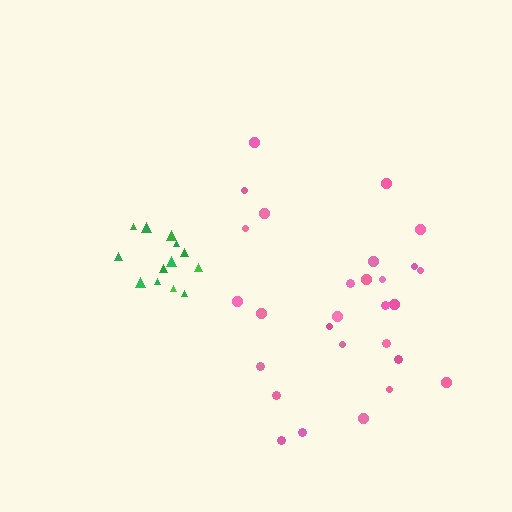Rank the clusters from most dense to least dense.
green, pink.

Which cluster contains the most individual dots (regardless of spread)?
Pink (28).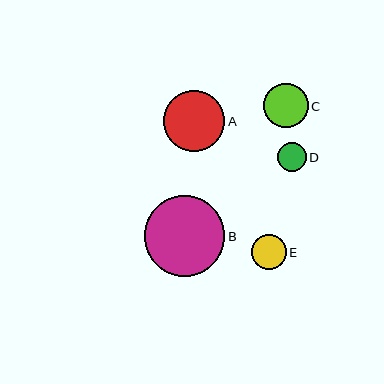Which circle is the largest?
Circle B is the largest with a size of approximately 81 pixels.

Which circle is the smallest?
Circle D is the smallest with a size of approximately 28 pixels.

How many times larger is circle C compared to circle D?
Circle C is approximately 1.6 times the size of circle D.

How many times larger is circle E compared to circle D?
Circle E is approximately 1.2 times the size of circle D.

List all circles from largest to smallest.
From largest to smallest: B, A, C, E, D.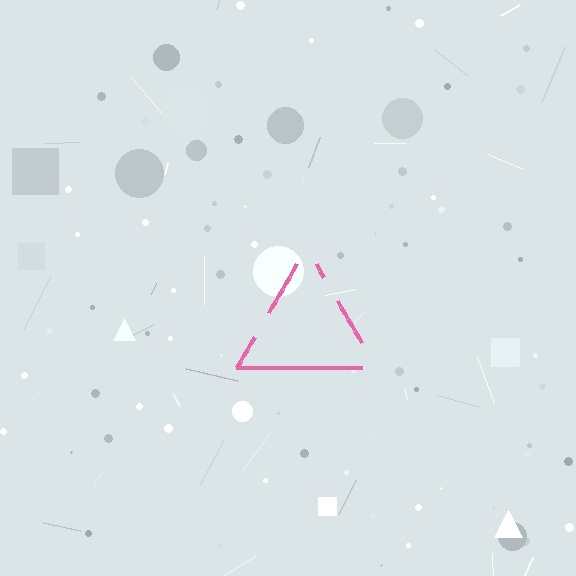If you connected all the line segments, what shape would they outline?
They would outline a triangle.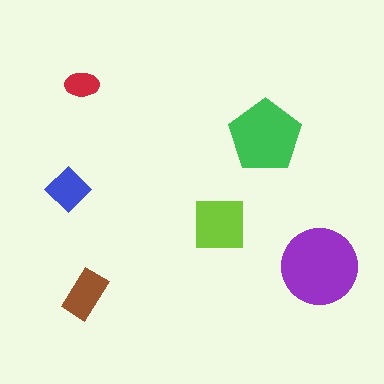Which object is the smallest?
The red ellipse.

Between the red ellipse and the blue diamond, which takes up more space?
The blue diamond.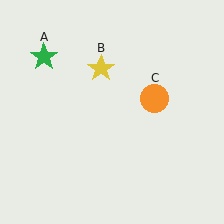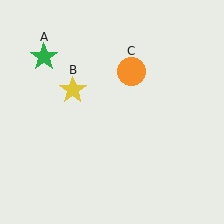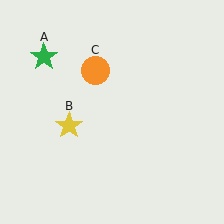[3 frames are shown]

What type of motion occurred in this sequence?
The yellow star (object B), orange circle (object C) rotated counterclockwise around the center of the scene.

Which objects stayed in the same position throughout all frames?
Green star (object A) remained stationary.